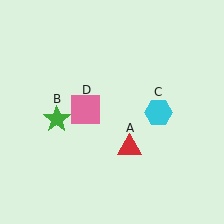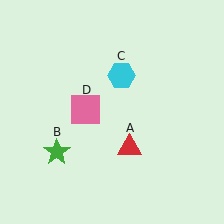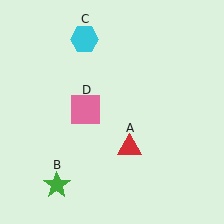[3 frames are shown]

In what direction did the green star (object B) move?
The green star (object B) moved down.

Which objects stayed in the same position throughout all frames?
Red triangle (object A) and pink square (object D) remained stationary.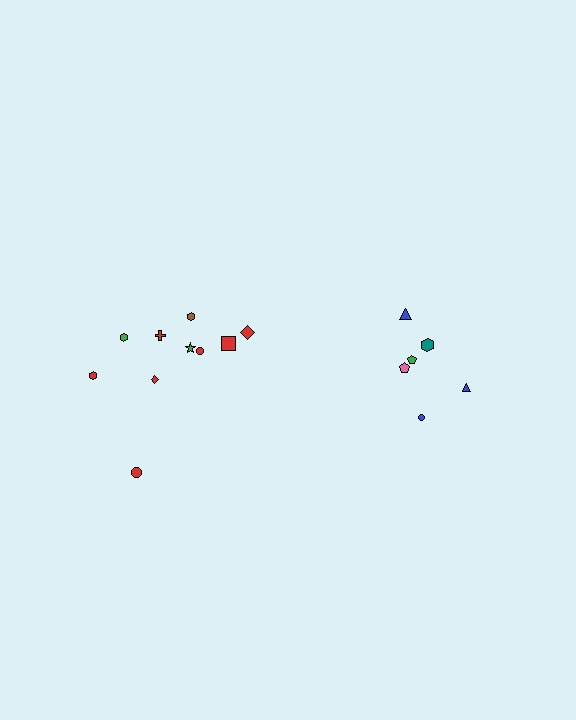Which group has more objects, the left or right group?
The left group.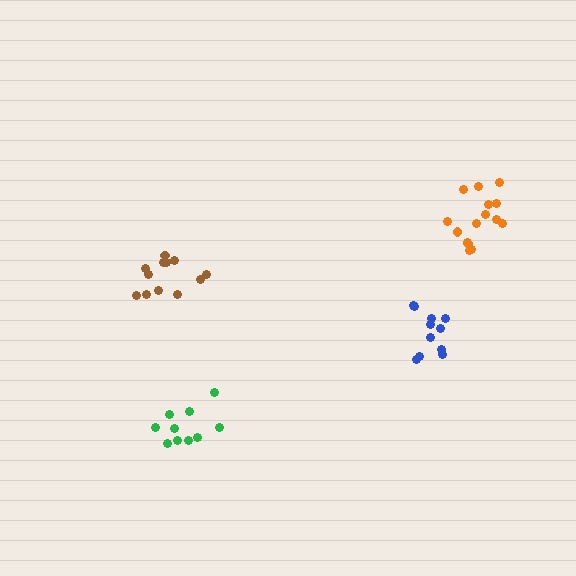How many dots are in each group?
Group 1: 15 dots, Group 2: 11 dots, Group 3: 10 dots, Group 4: 12 dots (48 total).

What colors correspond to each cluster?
The clusters are colored: orange, blue, green, brown.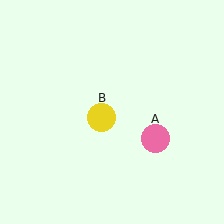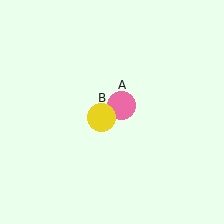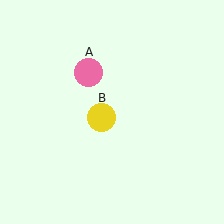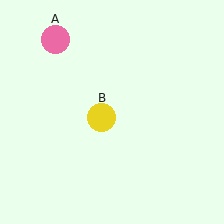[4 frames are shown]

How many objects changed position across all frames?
1 object changed position: pink circle (object A).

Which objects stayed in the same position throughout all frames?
Yellow circle (object B) remained stationary.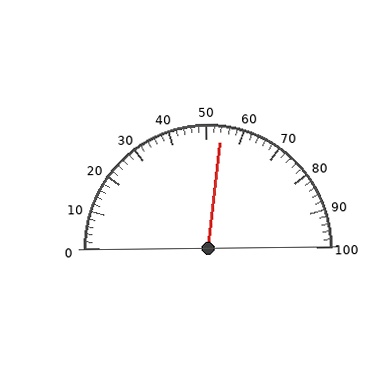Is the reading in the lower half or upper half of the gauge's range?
The reading is in the upper half of the range (0 to 100).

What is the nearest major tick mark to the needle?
The nearest major tick mark is 50.